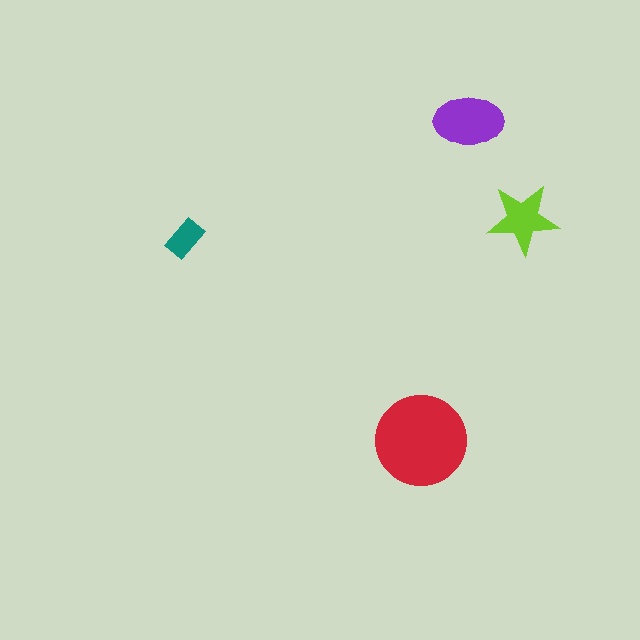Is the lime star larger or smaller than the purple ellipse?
Smaller.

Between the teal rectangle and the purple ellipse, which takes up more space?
The purple ellipse.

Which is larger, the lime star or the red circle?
The red circle.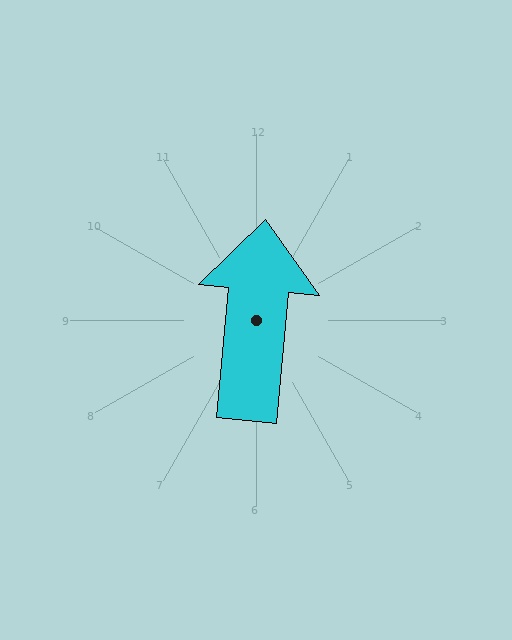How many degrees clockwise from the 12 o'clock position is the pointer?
Approximately 5 degrees.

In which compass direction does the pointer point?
North.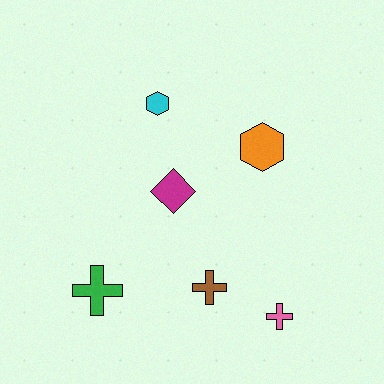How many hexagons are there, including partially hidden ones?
There are 2 hexagons.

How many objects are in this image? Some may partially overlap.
There are 6 objects.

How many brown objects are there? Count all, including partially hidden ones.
There is 1 brown object.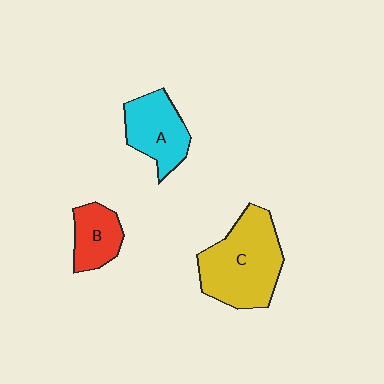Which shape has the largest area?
Shape C (yellow).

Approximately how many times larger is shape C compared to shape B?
Approximately 2.2 times.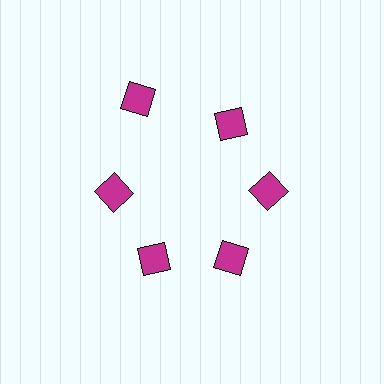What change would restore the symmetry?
The symmetry would be restored by moving it inward, back onto the ring so that all 6 diamonds sit at equal angles and equal distance from the center.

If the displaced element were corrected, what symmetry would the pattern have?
It would have 6-fold rotational symmetry — the pattern would map onto itself every 60 degrees.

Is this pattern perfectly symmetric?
No. The 6 magenta diamonds are arranged in a ring, but one element near the 11 o'clock position is pushed outward from the center, breaking the 6-fold rotational symmetry.